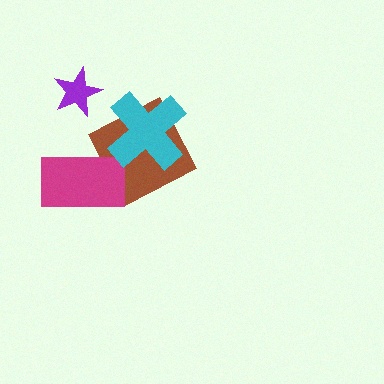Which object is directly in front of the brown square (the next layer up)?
The magenta rectangle is directly in front of the brown square.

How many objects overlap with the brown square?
2 objects overlap with the brown square.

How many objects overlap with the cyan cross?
1 object overlaps with the cyan cross.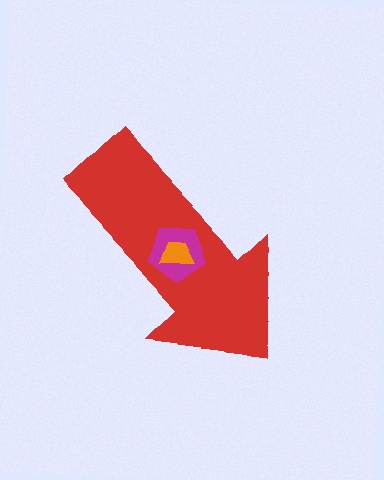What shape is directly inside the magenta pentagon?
The orange trapezoid.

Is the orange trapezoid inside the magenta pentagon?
Yes.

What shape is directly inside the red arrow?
The magenta pentagon.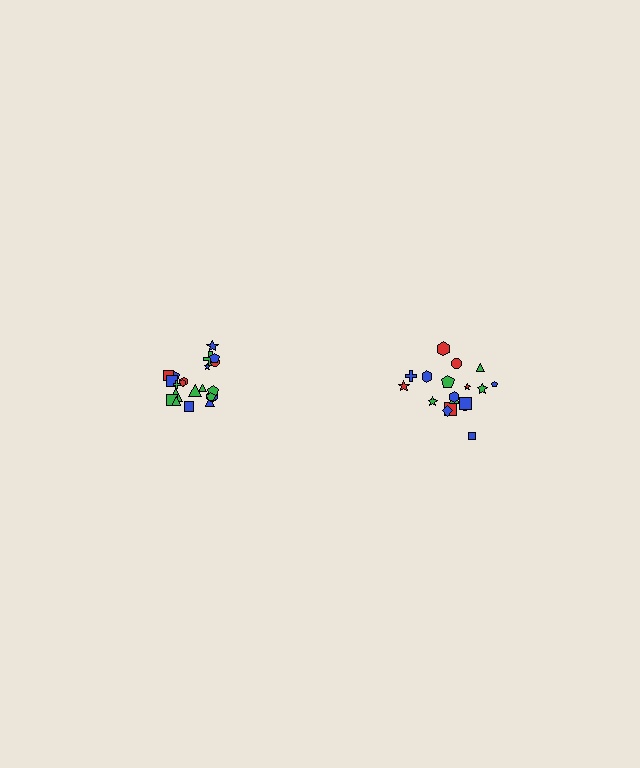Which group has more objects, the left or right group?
The left group.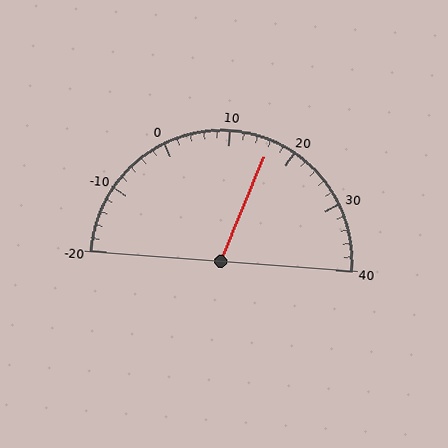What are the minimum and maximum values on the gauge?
The gauge ranges from -20 to 40.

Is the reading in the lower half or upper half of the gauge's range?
The reading is in the upper half of the range (-20 to 40).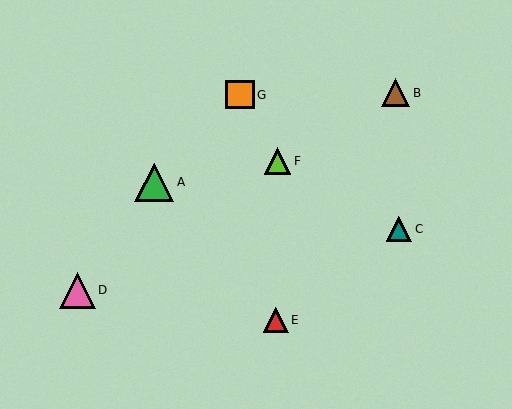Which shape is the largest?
The green triangle (labeled A) is the largest.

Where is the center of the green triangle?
The center of the green triangle is at (154, 182).